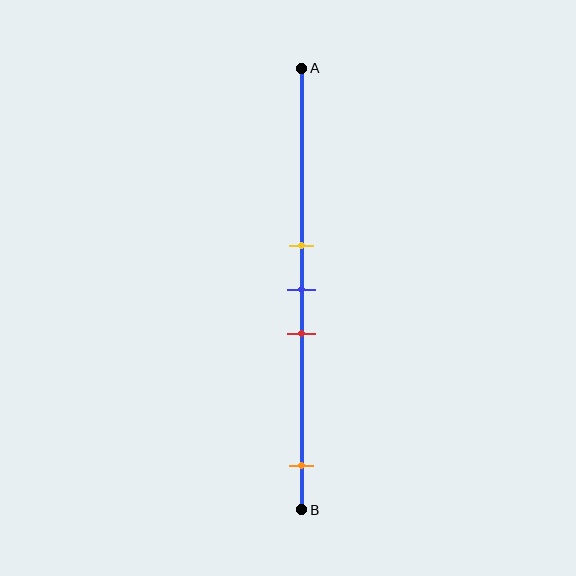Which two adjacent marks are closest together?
The yellow and blue marks are the closest adjacent pair.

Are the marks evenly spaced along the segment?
No, the marks are not evenly spaced.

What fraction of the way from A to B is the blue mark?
The blue mark is approximately 50% (0.5) of the way from A to B.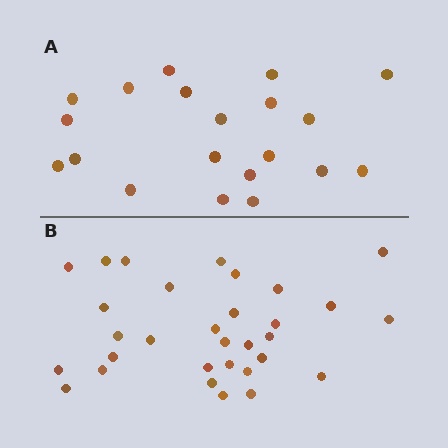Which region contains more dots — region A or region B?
Region B (the bottom region) has more dots.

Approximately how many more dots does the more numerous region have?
Region B has roughly 12 or so more dots than region A.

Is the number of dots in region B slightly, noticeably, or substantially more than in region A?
Region B has substantially more. The ratio is roughly 1.6 to 1.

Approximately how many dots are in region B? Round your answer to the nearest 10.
About 30 dots. (The exact count is 31, which rounds to 30.)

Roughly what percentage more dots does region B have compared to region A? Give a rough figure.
About 55% more.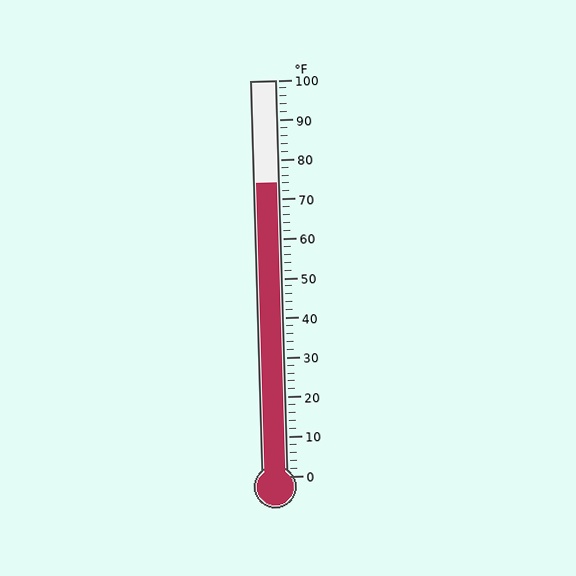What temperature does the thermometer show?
The thermometer shows approximately 74°F.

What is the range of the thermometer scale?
The thermometer scale ranges from 0°F to 100°F.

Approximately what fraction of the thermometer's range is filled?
The thermometer is filled to approximately 75% of its range.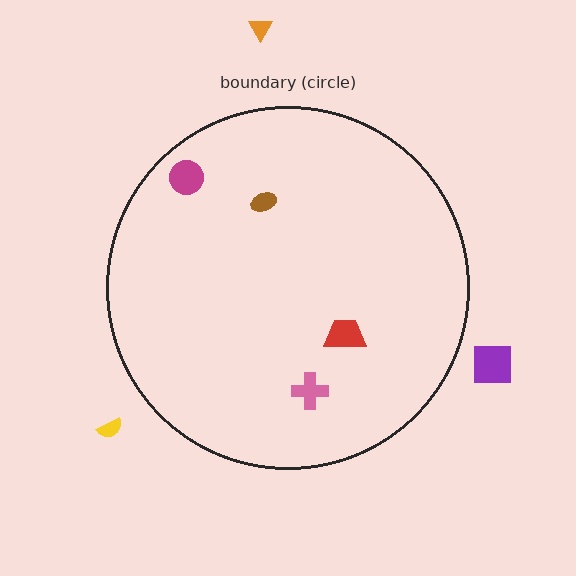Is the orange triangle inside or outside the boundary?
Outside.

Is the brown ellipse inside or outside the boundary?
Inside.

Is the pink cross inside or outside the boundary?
Inside.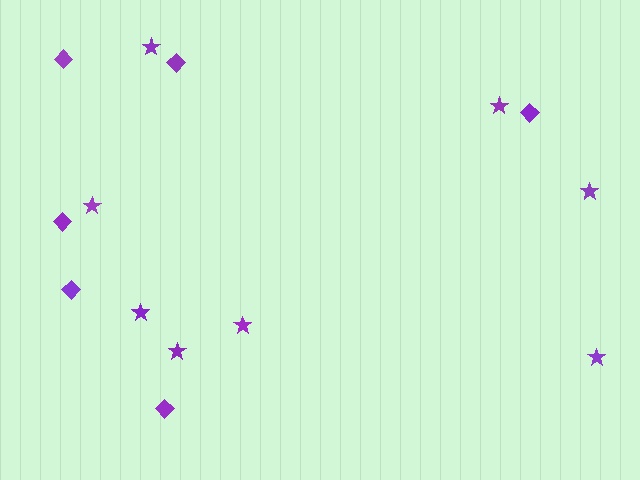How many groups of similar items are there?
There are 2 groups: one group of diamonds (6) and one group of stars (8).